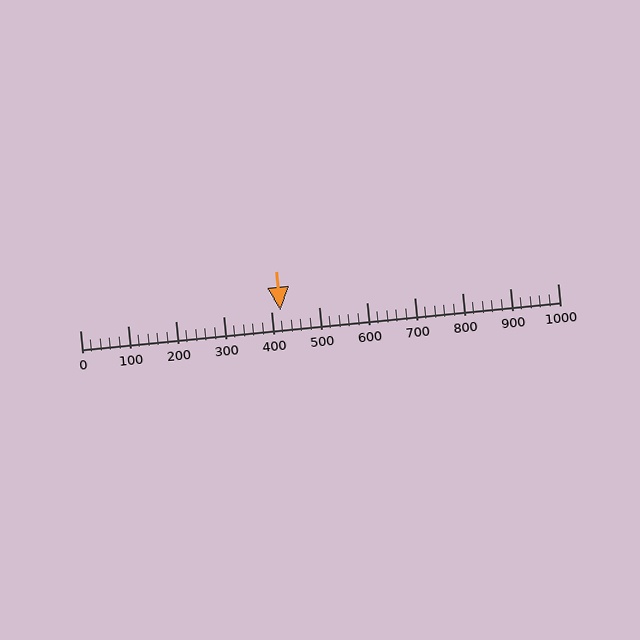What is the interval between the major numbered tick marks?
The major tick marks are spaced 100 units apart.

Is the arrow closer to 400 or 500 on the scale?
The arrow is closer to 400.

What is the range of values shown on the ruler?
The ruler shows values from 0 to 1000.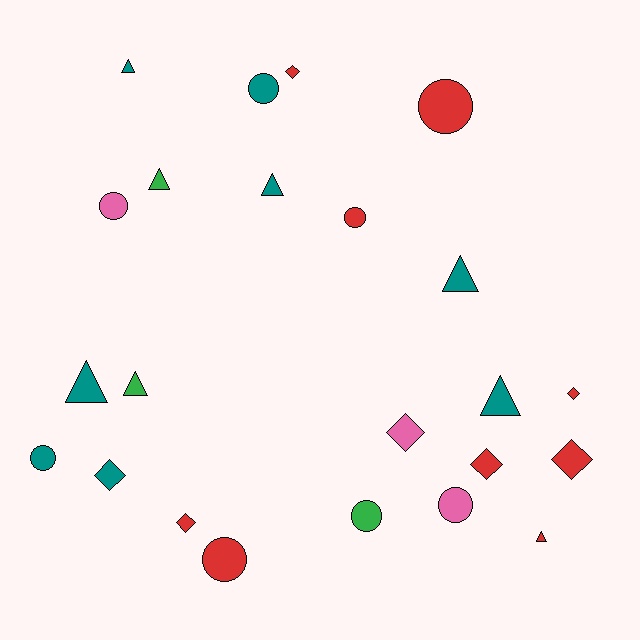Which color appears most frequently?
Red, with 9 objects.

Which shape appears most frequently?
Circle, with 8 objects.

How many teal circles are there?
There are 2 teal circles.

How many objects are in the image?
There are 23 objects.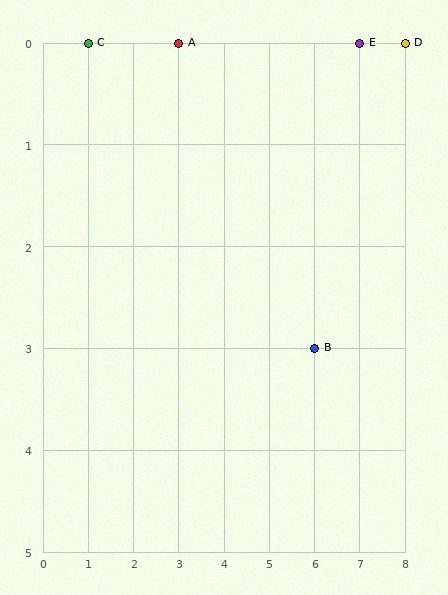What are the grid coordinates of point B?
Point B is at grid coordinates (6, 3).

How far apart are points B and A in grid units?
Points B and A are 3 columns and 3 rows apart (about 4.2 grid units diagonally).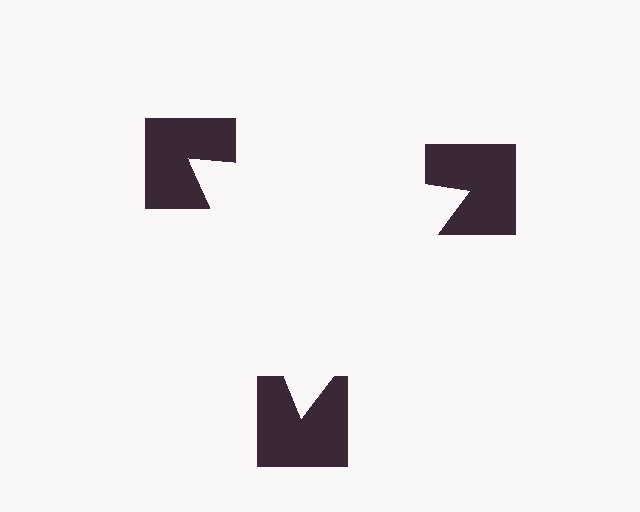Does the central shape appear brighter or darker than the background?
It typically appears slightly brighter than the background, even though no actual brightness change is drawn.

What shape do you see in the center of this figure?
An illusory triangle — its edges are inferred from the aligned wedge cuts in the notched squares, not physically drawn.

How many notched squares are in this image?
There are 3 — one at each vertex of the illusory triangle.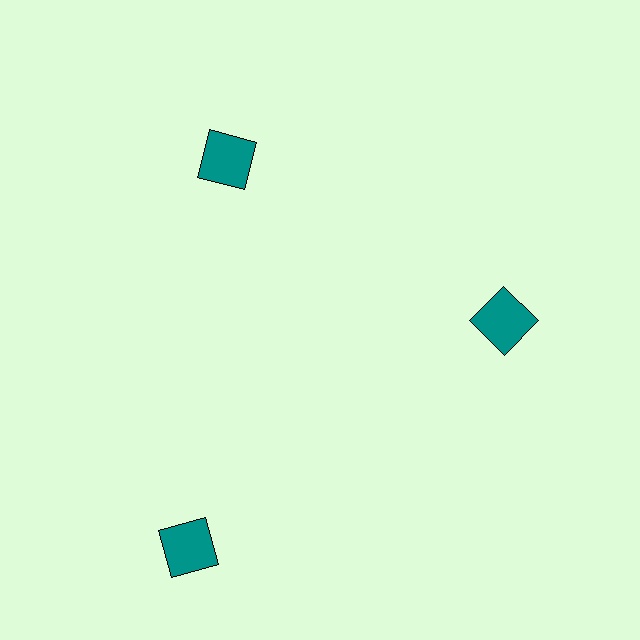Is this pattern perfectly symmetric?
No. The 3 teal squares are arranged in a ring, but one element near the 7 o'clock position is pushed outward from the center, breaking the 3-fold rotational symmetry.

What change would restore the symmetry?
The symmetry would be restored by moving it inward, back onto the ring so that all 3 squares sit at equal angles and equal distance from the center.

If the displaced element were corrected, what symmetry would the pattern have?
It would have 3-fold rotational symmetry — the pattern would map onto itself every 120 degrees.